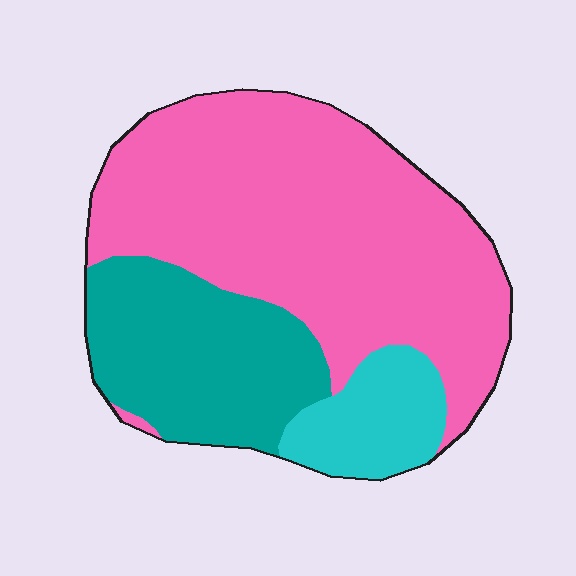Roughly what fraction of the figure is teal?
Teal covers 26% of the figure.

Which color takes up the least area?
Cyan, at roughly 10%.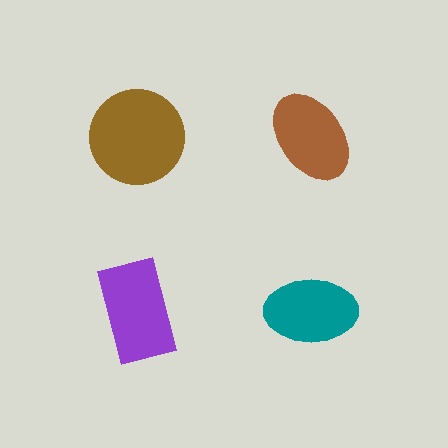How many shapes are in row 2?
2 shapes.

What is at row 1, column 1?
A brown circle.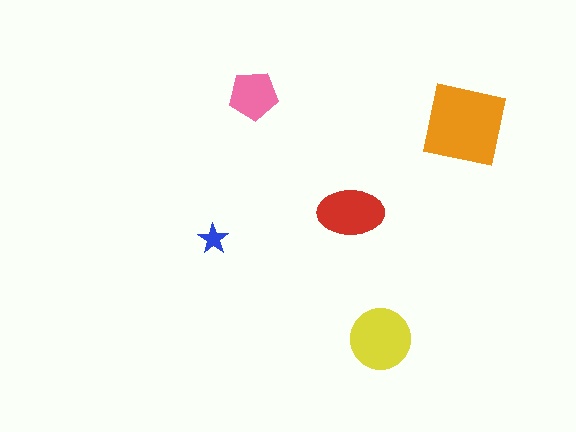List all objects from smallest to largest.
The blue star, the pink pentagon, the red ellipse, the yellow circle, the orange square.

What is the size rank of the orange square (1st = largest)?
1st.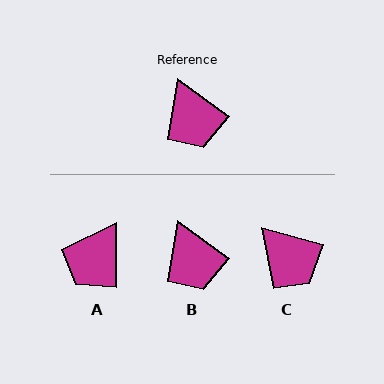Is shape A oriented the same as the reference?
No, it is off by about 55 degrees.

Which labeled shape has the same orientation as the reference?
B.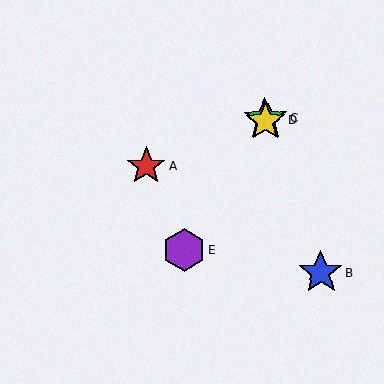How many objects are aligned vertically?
2 objects (C, D) are aligned vertically.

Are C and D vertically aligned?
Yes, both are at x≈265.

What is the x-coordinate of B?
Object B is at x≈321.